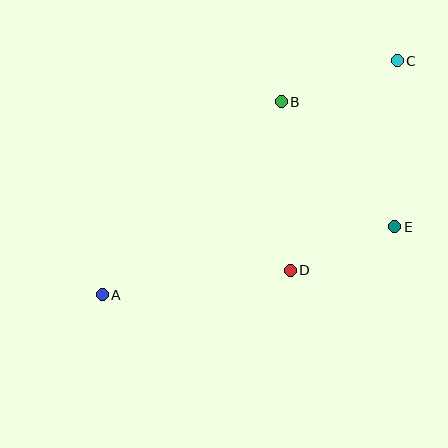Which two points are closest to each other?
Points D and E are closest to each other.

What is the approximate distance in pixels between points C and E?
The distance between C and E is approximately 166 pixels.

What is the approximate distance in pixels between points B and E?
The distance between B and E is approximately 169 pixels.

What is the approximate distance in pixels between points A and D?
The distance between A and D is approximately 190 pixels.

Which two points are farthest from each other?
Points A and C are farthest from each other.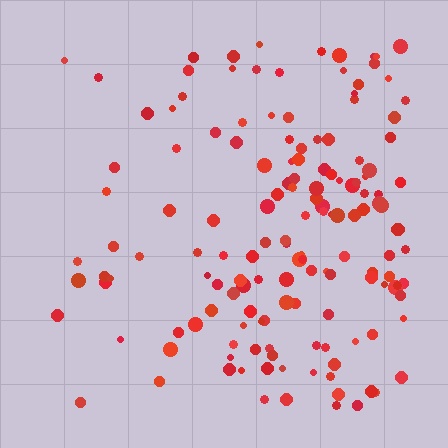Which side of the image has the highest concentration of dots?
The right.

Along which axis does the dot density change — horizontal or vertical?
Horizontal.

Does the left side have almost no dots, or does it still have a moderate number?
Still a moderate number, just noticeably fewer than the right.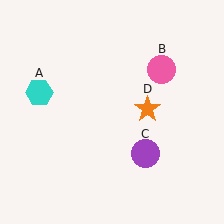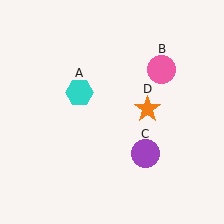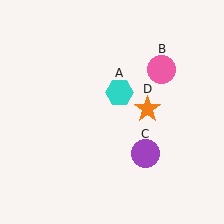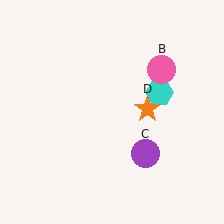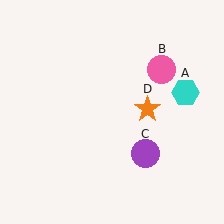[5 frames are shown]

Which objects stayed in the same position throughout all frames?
Pink circle (object B) and purple circle (object C) and orange star (object D) remained stationary.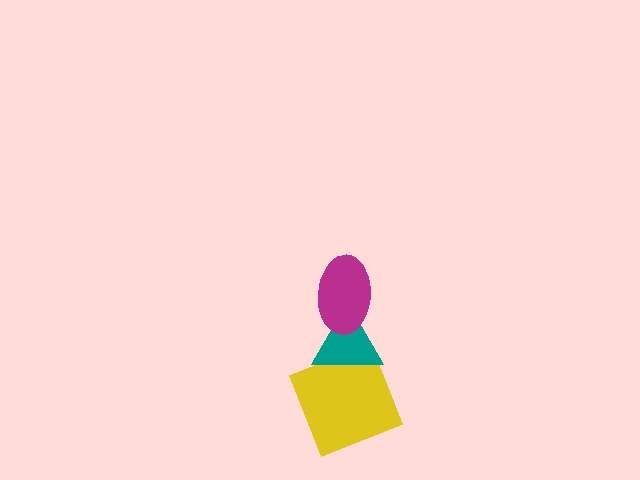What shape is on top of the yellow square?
The teal triangle is on top of the yellow square.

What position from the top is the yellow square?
The yellow square is 3rd from the top.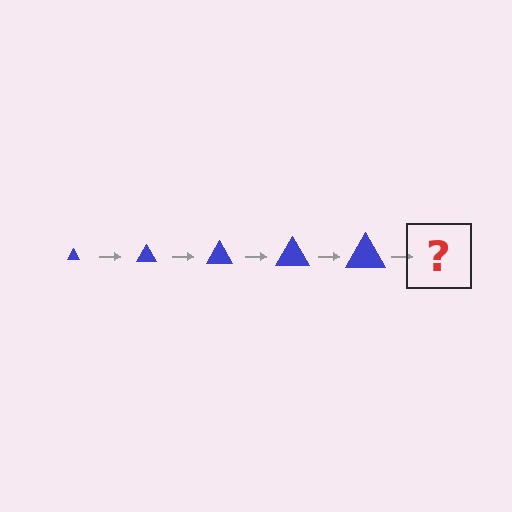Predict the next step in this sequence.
The next step is a blue triangle, larger than the previous one.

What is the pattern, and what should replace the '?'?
The pattern is that the triangle gets progressively larger each step. The '?' should be a blue triangle, larger than the previous one.